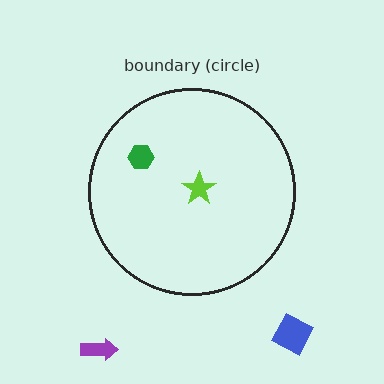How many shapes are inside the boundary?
2 inside, 2 outside.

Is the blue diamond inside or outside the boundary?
Outside.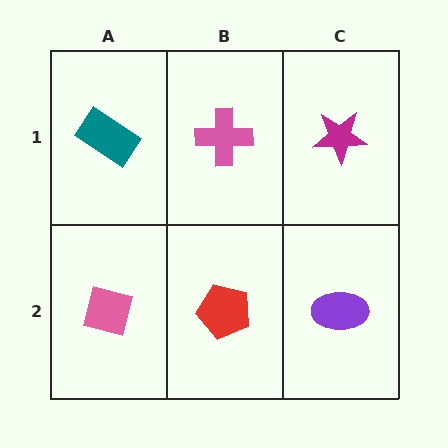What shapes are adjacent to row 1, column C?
A purple ellipse (row 2, column C), a pink cross (row 1, column B).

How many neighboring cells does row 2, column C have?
2.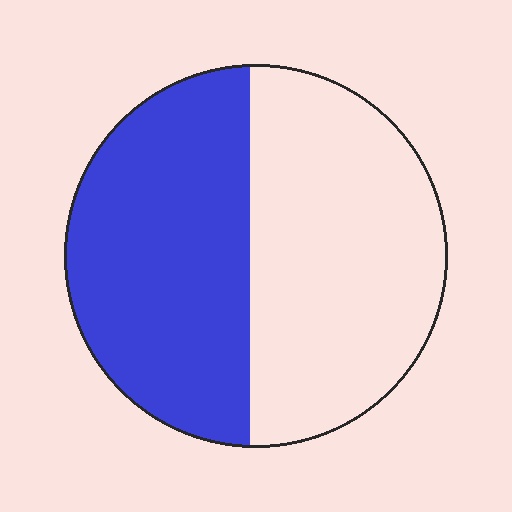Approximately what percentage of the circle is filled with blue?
Approximately 50%.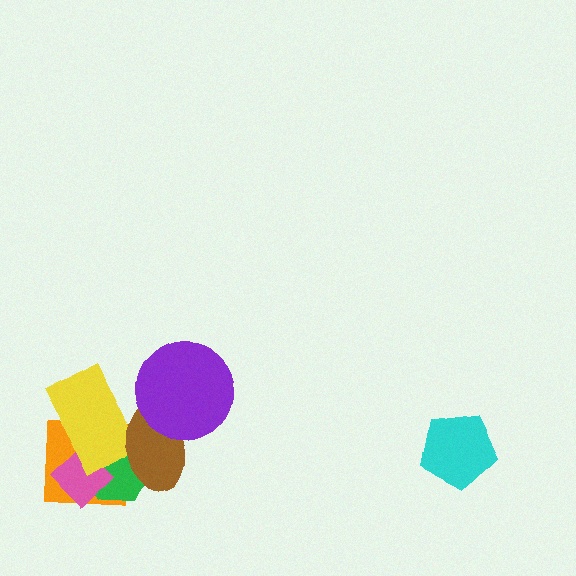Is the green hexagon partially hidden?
Yes, it is partially covered by another shape.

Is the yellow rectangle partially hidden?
Yes, it is partially covered by another shape.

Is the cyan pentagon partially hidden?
No, no other shape covers it.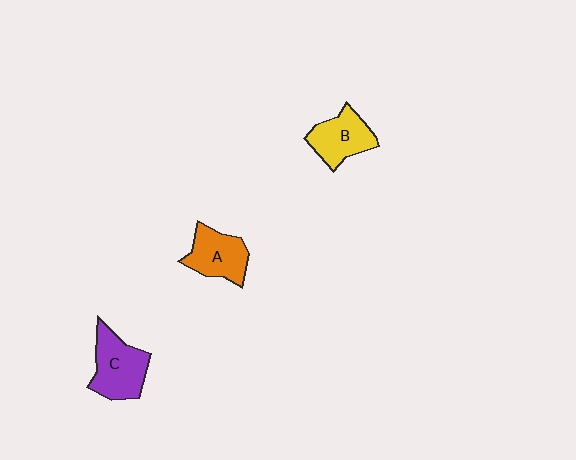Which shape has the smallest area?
Shape B (yellow).